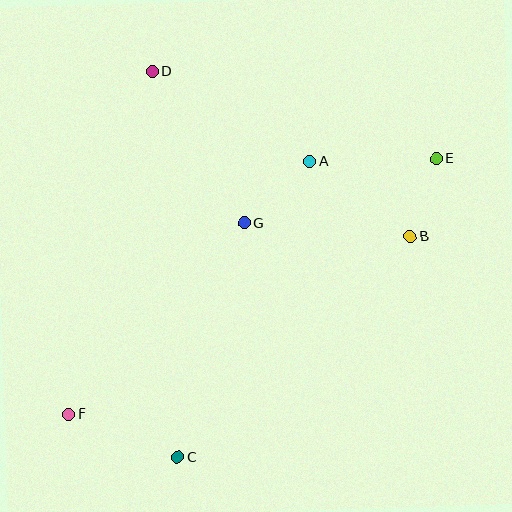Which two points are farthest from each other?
Points E and F are farthest from each other.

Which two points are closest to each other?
Points B and E are closest to each other.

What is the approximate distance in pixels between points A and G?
The distance between A and G is approximately 90 pixels.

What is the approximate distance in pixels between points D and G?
The distance between D and G is approximately 177 pixels.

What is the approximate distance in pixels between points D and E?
The distance between D and E is approximately 297 pixels.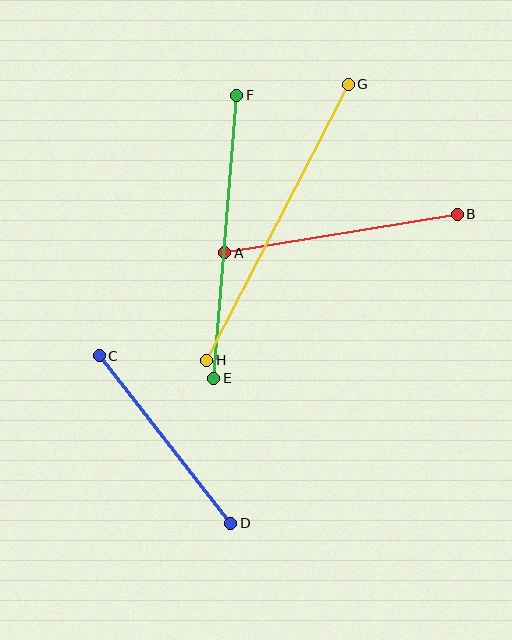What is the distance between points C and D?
The distance is approximately 213 pixels.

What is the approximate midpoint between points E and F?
The midpoint is at approximately (225, 237) pixels.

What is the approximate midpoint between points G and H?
The midpoint is at approximately (278, 222) pixels.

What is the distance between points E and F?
The distance is approximately 284 pixels.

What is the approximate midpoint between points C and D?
The midpoint is at approximately (165, 440) pixels.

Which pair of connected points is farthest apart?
Points G and H are farthest apart.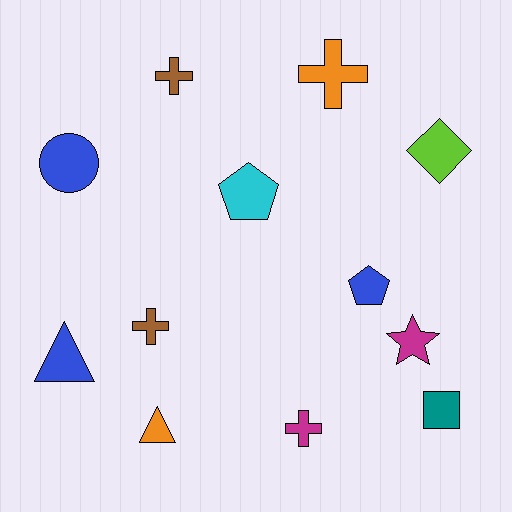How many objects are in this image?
There are 12 objects.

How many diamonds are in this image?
There is 1 diamond.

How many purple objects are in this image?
There are no purple objects.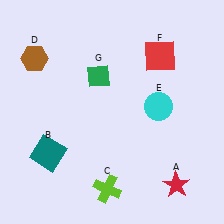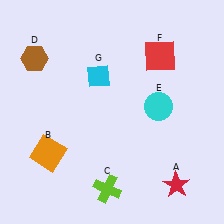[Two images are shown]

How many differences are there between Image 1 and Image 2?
There are 2 differences between the two images.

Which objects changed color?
B changed from teal to orange. G changed from green to cyan.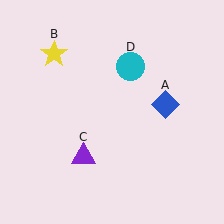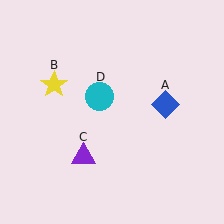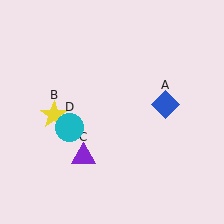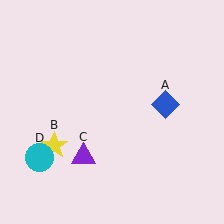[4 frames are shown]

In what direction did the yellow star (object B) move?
The yellow star (object B) moved down.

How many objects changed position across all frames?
2 objects changed position: yellow star (object B), cyan circle (object D).